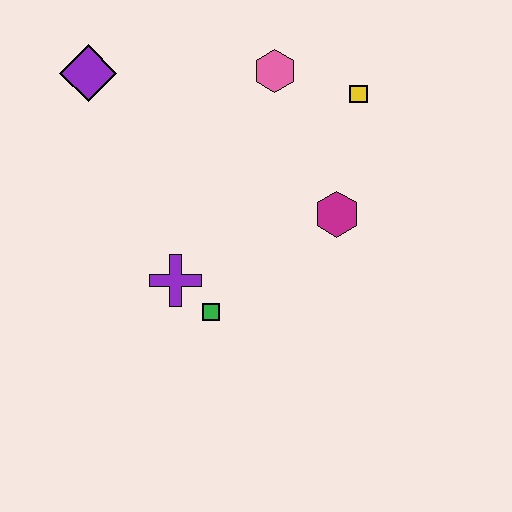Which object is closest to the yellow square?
The pink hexagon is closest to the yellow square.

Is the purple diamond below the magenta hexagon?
No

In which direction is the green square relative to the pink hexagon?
The green square is below the pink hexagon.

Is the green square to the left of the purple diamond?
No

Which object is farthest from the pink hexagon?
The green square is farthest from the pink hexagon.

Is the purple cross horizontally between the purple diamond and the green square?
Yes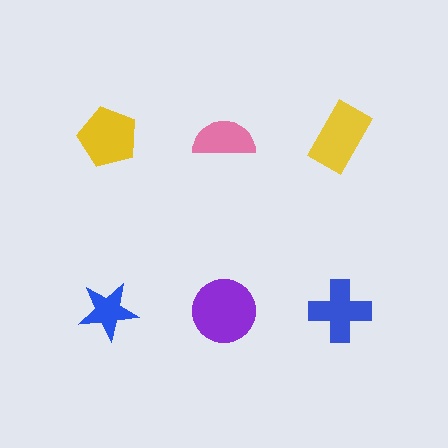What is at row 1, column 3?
A yellow rectangle.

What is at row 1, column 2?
A pink semicircle.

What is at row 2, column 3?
A blue cross.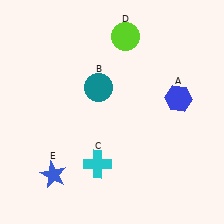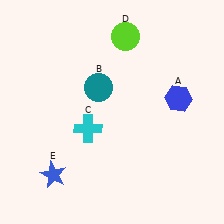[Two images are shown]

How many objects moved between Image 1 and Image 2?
1 object moved between the two images.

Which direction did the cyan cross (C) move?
The cyan cross (C) moved up.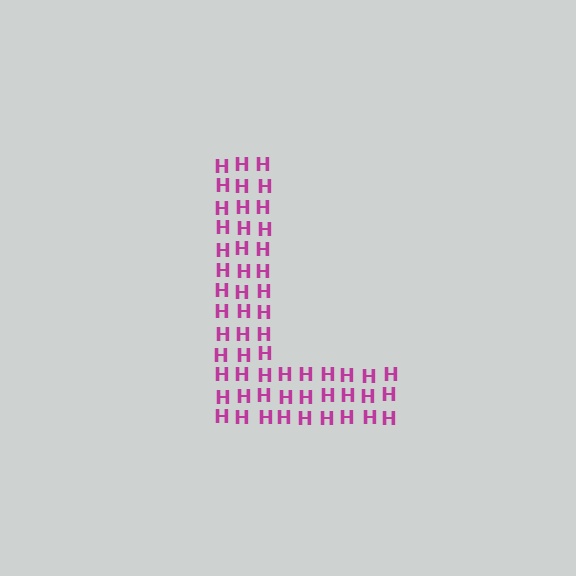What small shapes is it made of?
It is made of small letter H's.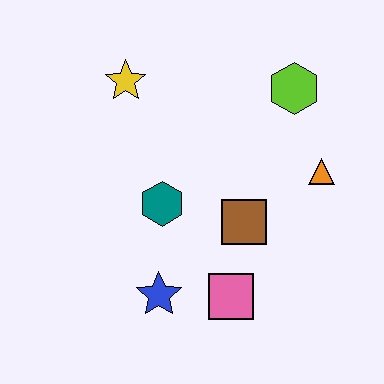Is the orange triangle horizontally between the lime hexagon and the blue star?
No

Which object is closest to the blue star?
The pink square is closest to the blue star.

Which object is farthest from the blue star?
The lime hexagon is farthest from the blue star.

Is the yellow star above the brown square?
Yes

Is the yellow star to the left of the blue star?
Yes